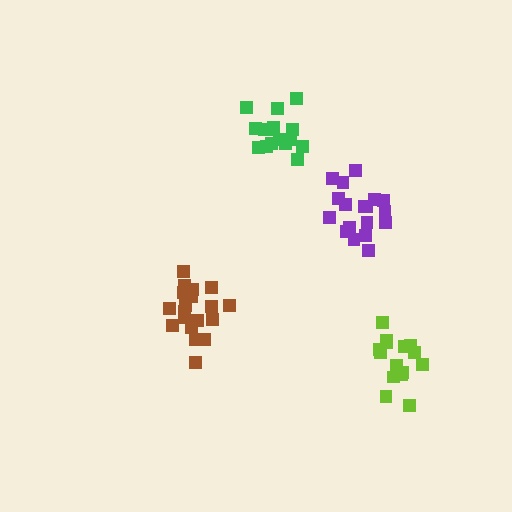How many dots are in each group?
Group 1: 16 dots, Group 2: 18 dots, Group 3: 15 dots, Group 4: 19 dots (68 total).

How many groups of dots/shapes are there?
There are 4 groups.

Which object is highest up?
The green cluster is topmost.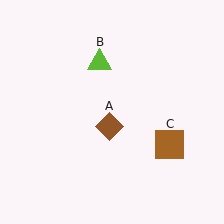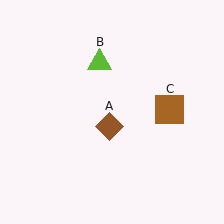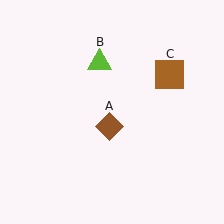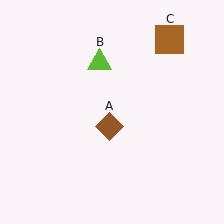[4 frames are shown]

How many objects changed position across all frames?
1 object changed position: brown square (object C).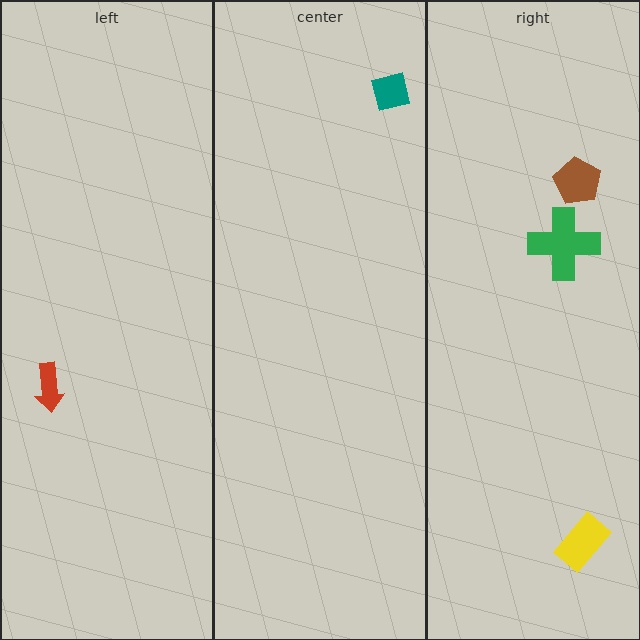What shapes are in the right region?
The green cross, the yellow rectangle, the brown pentagon.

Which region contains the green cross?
The right region.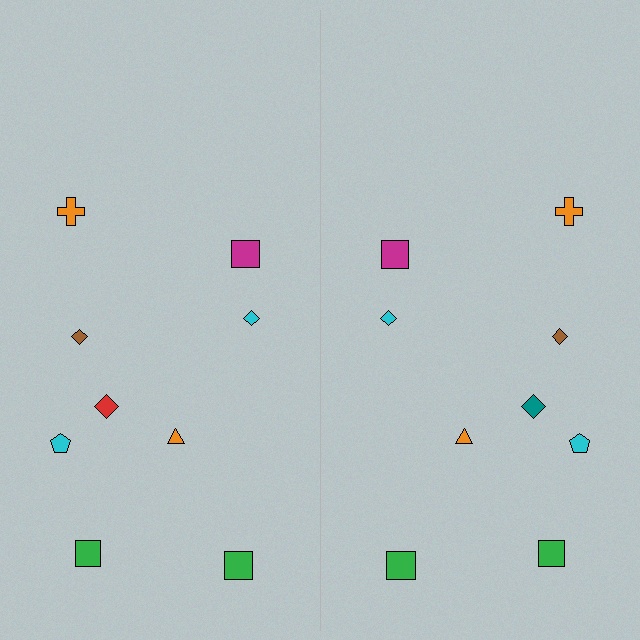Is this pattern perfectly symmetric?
No, the pattern is not perfectly symmetric. The teal diamond on the right side breaks the symmetry — its mirror counterpart is red.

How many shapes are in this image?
There are 18 shapes in this image.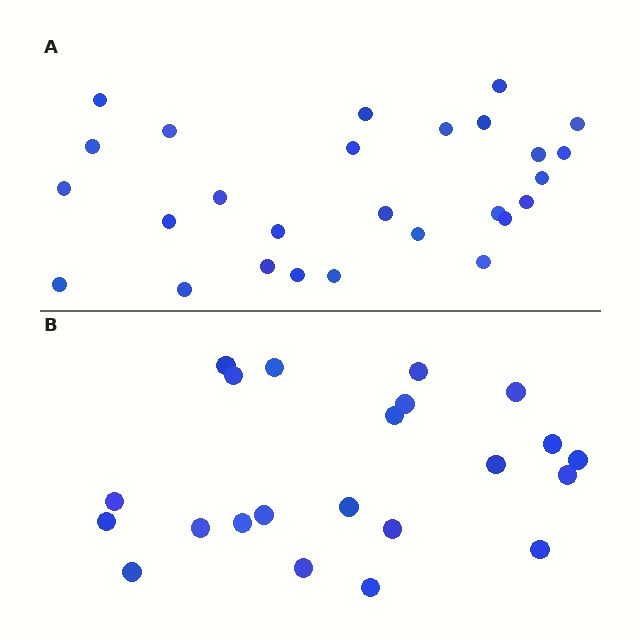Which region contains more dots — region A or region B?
Region A (the top region) has more dots.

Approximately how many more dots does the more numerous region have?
Region A has about 5 more dots than region B.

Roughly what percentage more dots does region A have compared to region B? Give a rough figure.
About 25% more.